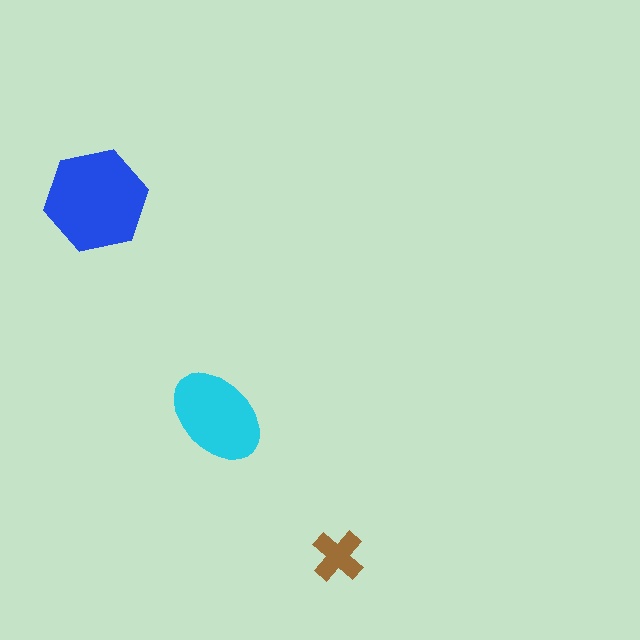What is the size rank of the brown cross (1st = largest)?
3rd.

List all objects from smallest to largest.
The brown cross, the cyan ellipse, the blue hexagon.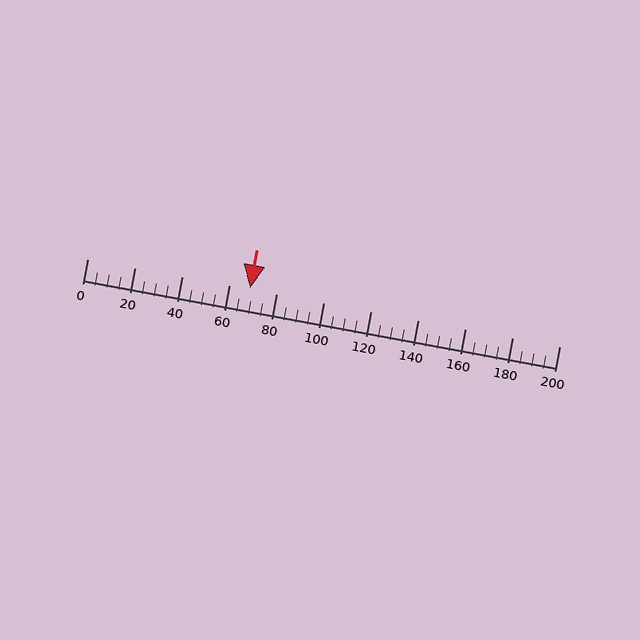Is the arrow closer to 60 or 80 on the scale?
The arrow is closer to 60.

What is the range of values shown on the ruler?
The ruler shows values from 0 to 200.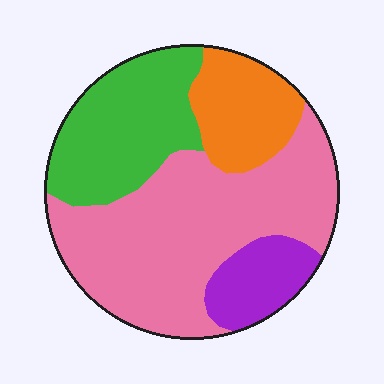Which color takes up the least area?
Purple, at roughly 10%.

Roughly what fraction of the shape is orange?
Orange takes up about one sixth (1/6) of the shape.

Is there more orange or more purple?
Orange.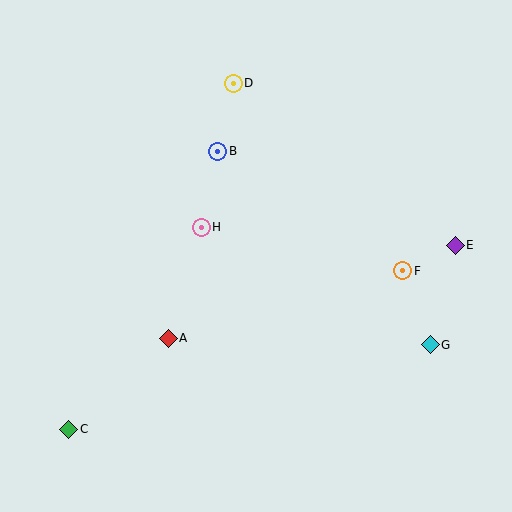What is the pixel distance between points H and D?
The distance between H and D is 148 pixels.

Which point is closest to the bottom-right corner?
Point G is closest to the bottom-right corner.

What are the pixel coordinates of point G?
Point G is at (430, 345).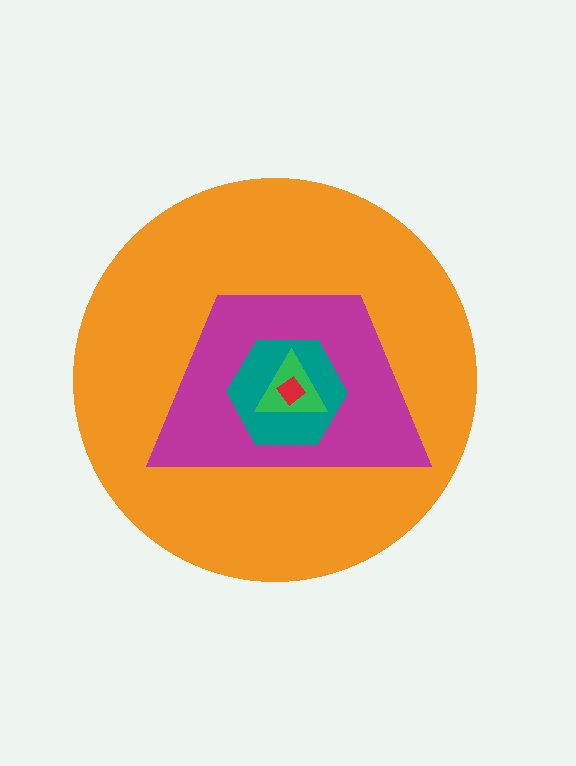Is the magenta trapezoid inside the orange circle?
Yes.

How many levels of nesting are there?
5.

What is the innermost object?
The red diamond.